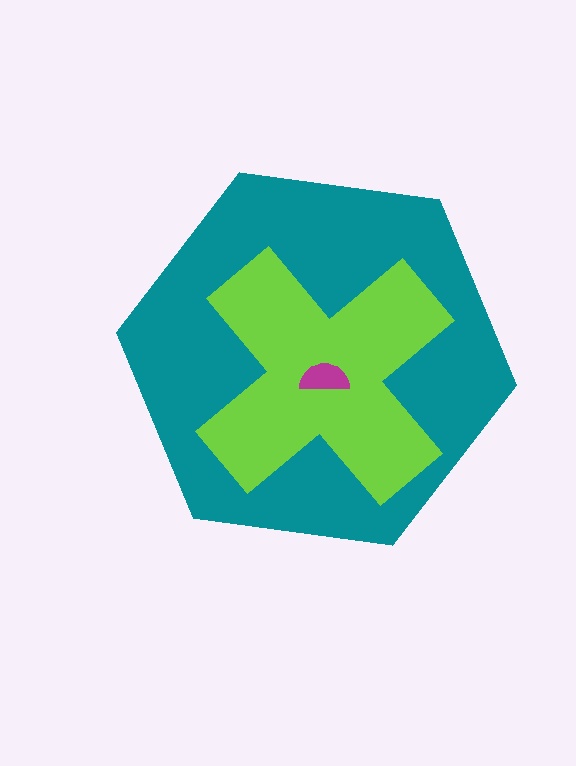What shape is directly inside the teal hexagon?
The lime cross.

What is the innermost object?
The magenta semicircle.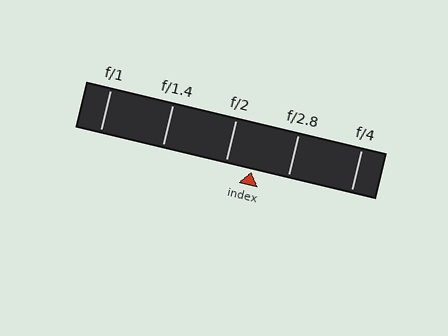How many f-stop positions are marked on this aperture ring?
There are 5 f-stop positions marked.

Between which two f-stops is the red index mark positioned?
The index mark is between f/2 and f/2.8.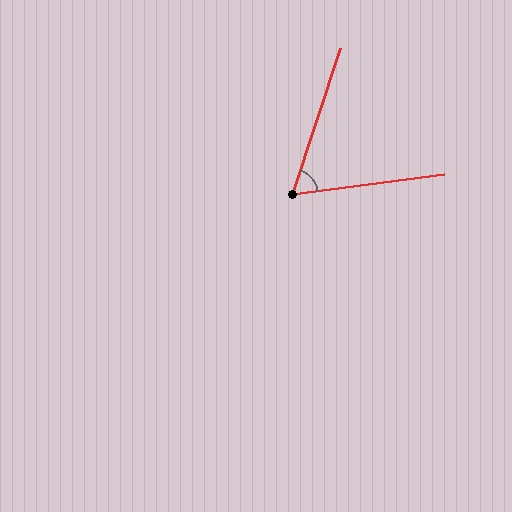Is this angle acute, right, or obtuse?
It is acute.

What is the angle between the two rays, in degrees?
Approximately 64 degrees.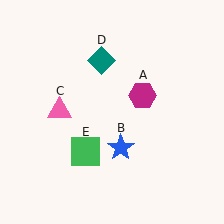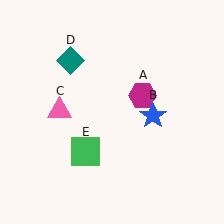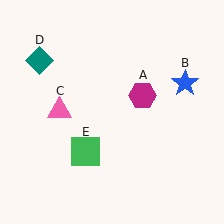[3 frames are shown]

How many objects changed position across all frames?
2 objects changed position: blue star (object B), teal diamond (object D).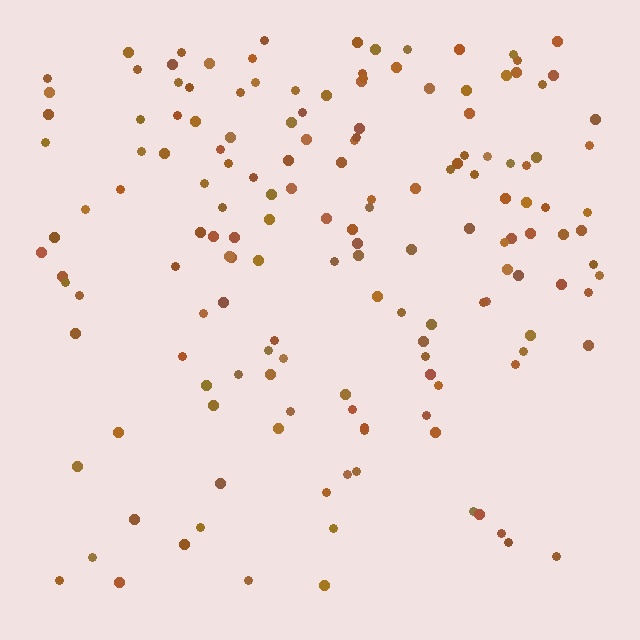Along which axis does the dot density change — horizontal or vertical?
Vertical.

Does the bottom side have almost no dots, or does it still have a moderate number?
Still a moderate number, just noticeably fewer than the top.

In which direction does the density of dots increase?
From bottom to top, with the top side densest.